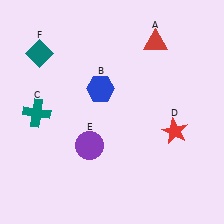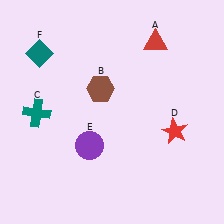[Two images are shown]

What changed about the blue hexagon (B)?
In Image 1, B is blue. In Image 2, it changed to brown.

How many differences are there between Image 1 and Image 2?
There is 1 difference between the two images.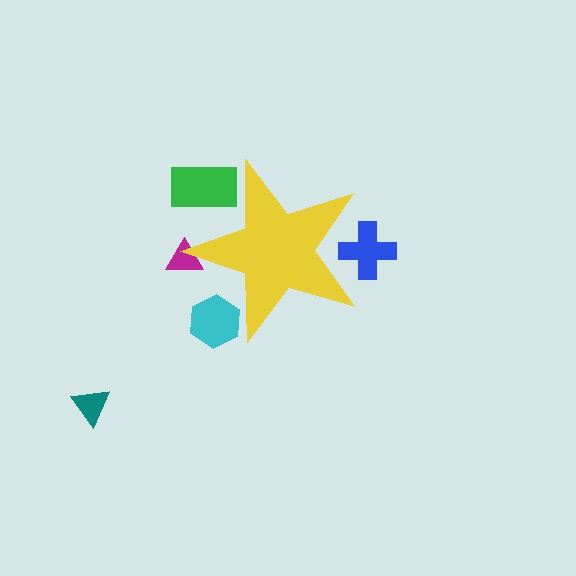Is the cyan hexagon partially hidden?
Yes, the cyan hexagon is partially hidden behind the yellow star.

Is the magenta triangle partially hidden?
Yes, the magenta triangle is partially hidden behind the yellow star.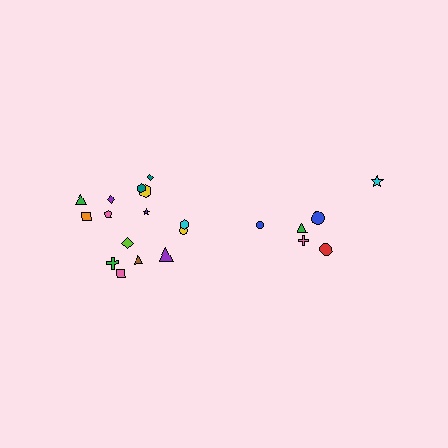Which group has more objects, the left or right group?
The left group.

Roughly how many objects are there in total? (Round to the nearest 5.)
Roughly 20 objects in total.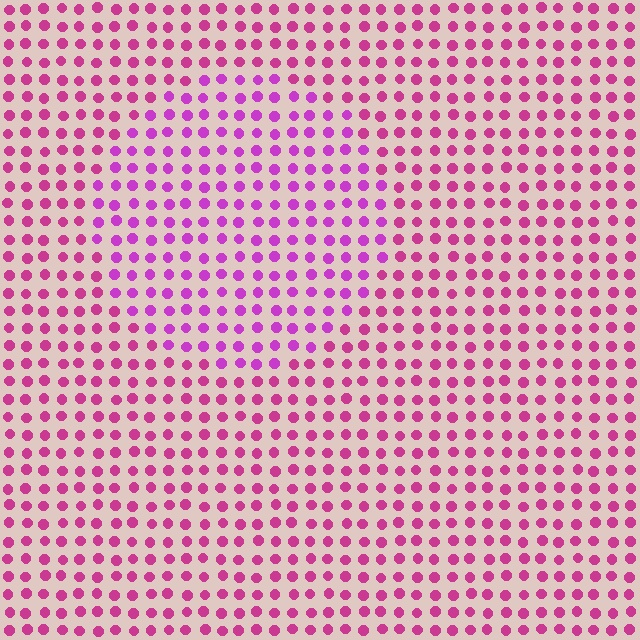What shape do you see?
I see a circle.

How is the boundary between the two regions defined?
The boundary is defined purely by a slight shift in hue (about 25 degrees). Spacing, size, and orientation are identical on both sides.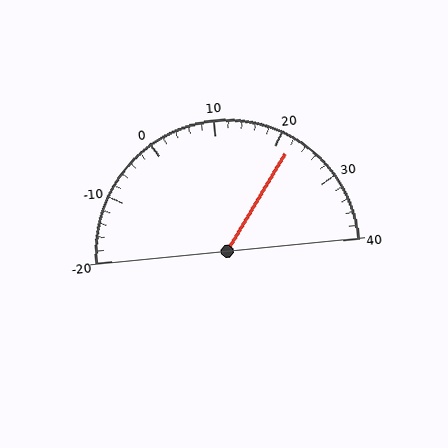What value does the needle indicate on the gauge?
The needle indicates approximately 22.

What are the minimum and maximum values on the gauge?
The gauge ranges from -20 to 40.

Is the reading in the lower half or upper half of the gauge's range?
The reading is in the upper half of the range (-20 to 40).